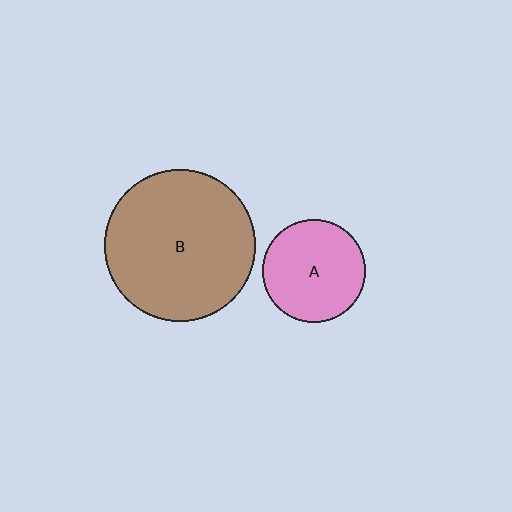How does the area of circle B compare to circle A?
Approximately 2.1 times.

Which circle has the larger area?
Circle B (brown).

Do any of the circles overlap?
No, none of the circles overlap.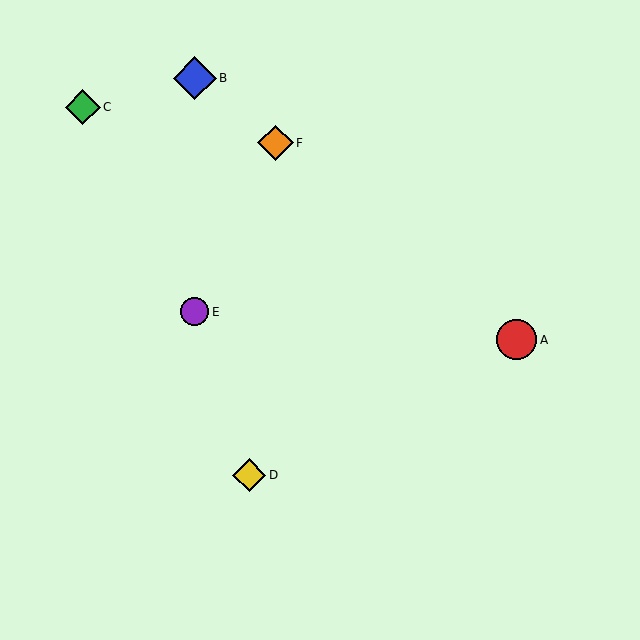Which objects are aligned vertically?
Objects B, E are aligned vertically.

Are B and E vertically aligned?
Yes, both are at x≈195.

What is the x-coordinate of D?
Object D is at x≈249.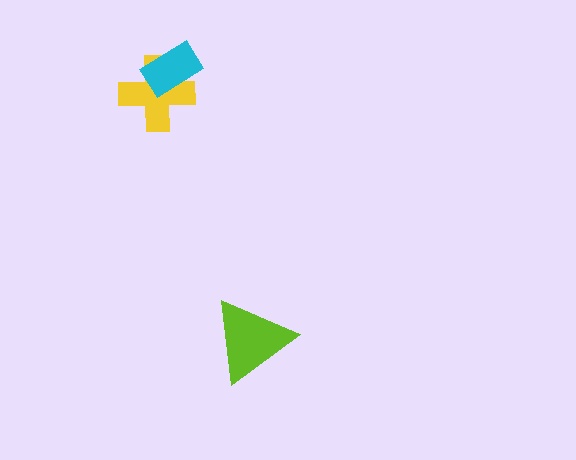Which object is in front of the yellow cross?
The cyan rectangle is in front of the yellow cross.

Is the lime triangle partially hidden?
No, no other shape covers it.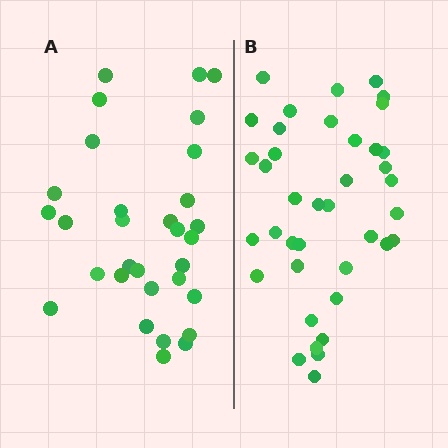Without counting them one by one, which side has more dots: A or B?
Region B (the right region) has more dots.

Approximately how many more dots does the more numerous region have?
Region B has roughly 8 or so more dots than region A.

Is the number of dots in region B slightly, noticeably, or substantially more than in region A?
Region B has noticeably more, but not dramatically so. The ratio is roughly 1.3 to 1.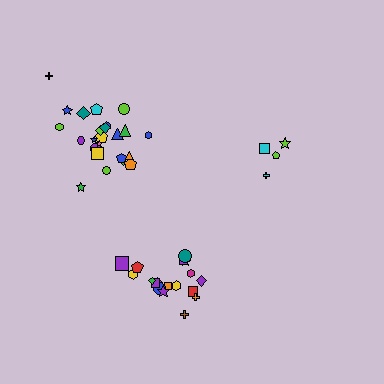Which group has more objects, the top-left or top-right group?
The top-left group.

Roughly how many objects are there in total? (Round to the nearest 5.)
Roughly 45 objects in total.